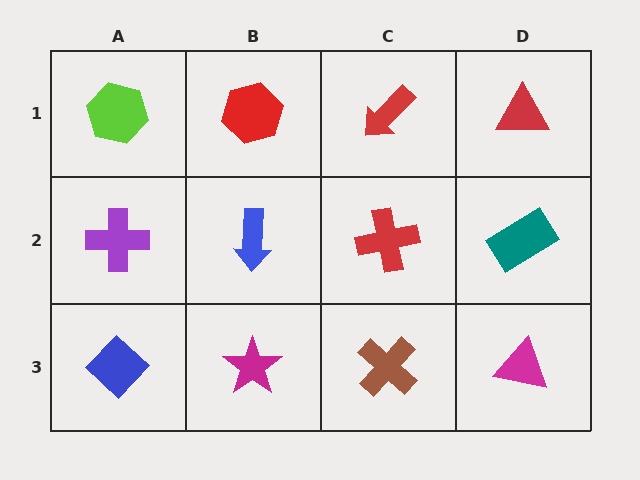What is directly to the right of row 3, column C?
A magenta triangle.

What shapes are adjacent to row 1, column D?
A teal rectangle (row 2, column D), a red arrow (row 1, column C).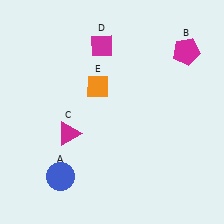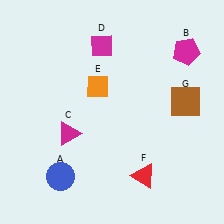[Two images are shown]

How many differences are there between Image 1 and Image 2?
There are 2 differences between the two images.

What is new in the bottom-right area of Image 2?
A red triangle (F) was added in the bottom-right area of Image 2.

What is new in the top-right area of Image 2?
A brown square (G) was added in the top-right area of Image 2.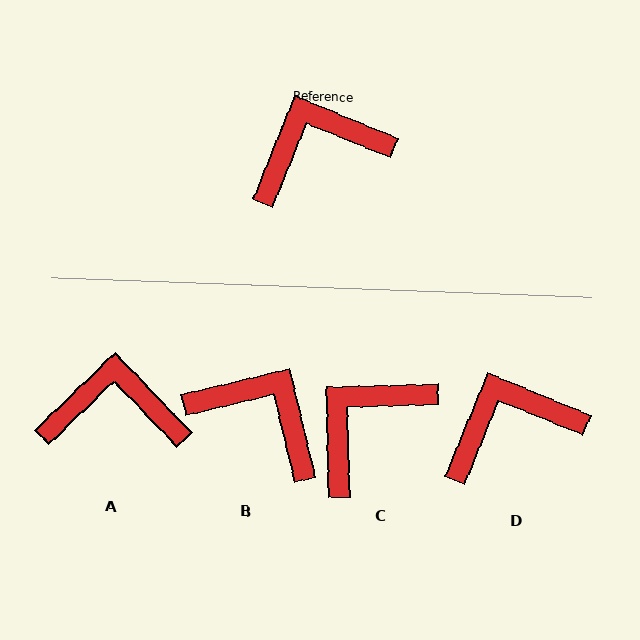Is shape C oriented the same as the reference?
No, it is off by about 24 degrees.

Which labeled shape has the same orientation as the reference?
D.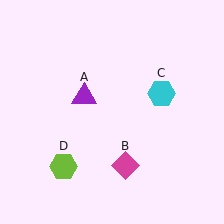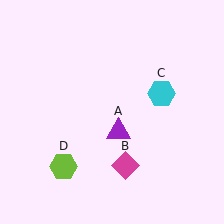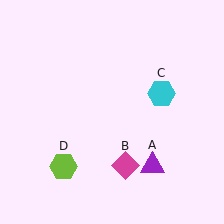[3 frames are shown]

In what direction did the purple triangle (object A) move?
The purple triangle (object A) moved down and to the right.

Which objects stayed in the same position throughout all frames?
Magenta diamond (object B) and cyan hexagon (object C) and lime hexagon (object D) remained stationary.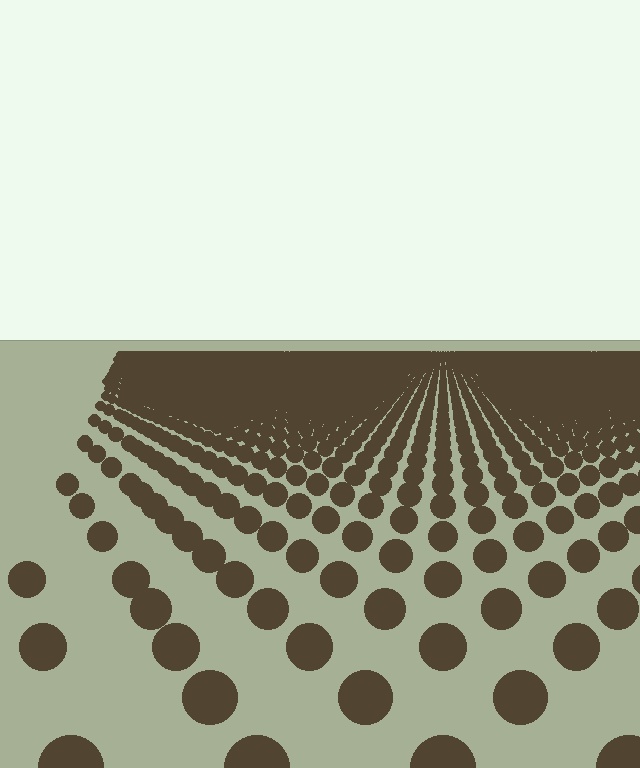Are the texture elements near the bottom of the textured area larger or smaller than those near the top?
Larger. Near the bottom, elements are closer to the viewer and appear at a bigger on-screen size.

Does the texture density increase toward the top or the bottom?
Density increases toward the top.